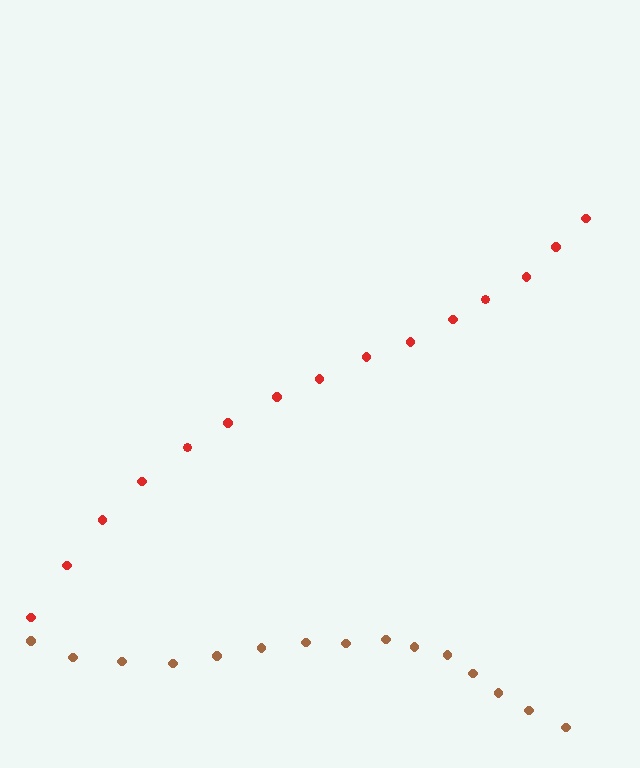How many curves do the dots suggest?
There are 2 distinct paths.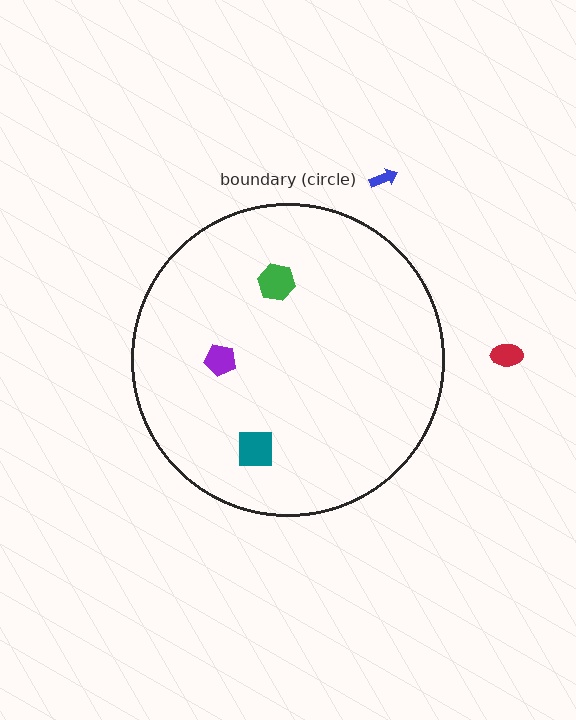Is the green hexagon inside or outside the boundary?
Inside.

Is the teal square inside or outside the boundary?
Inside.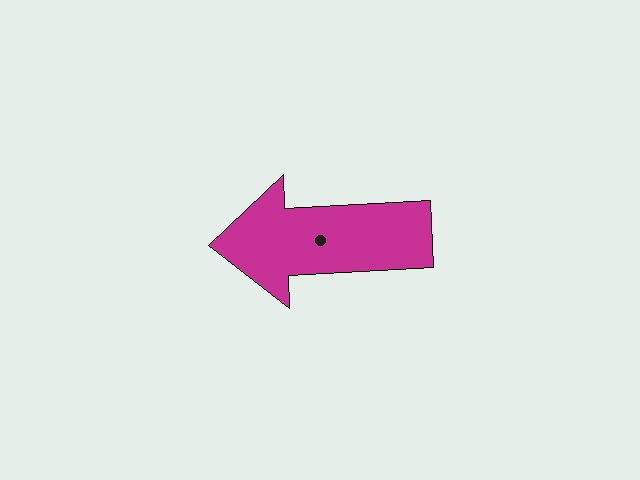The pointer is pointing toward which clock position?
Roughly 9 o'clock.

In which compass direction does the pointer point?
West.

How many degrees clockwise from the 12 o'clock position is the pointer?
Approximately 267 degrees.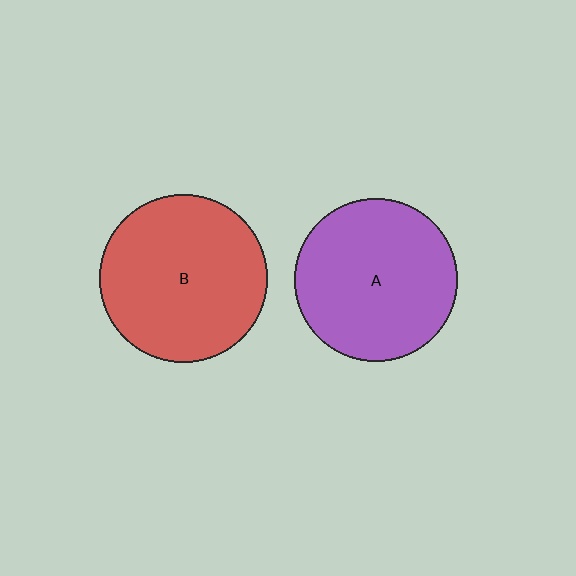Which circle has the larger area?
Circle B (red).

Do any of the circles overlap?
No, none of the circles overlap.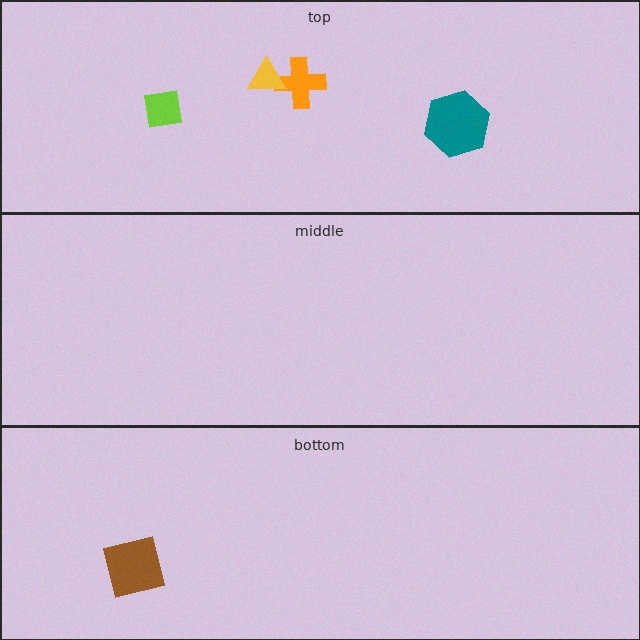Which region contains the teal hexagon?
The top region.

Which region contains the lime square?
The top region.